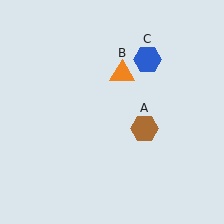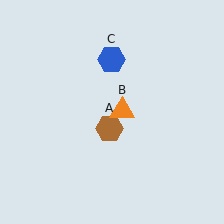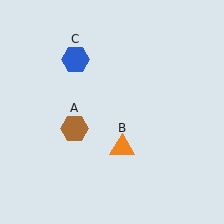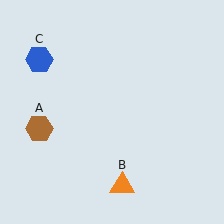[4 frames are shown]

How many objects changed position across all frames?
3 objects changed position: brown hexagon (object A), orange triangle (object B), blue hexagon (object C).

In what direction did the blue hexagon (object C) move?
The blue hexagon (object C) moved left.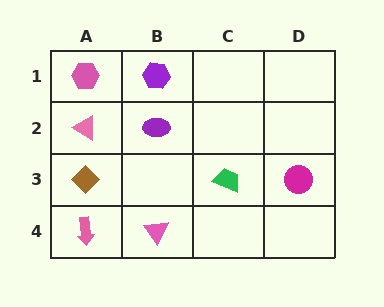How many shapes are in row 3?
3 shapes.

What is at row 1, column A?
A pink hexagon.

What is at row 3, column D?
A magenta circle.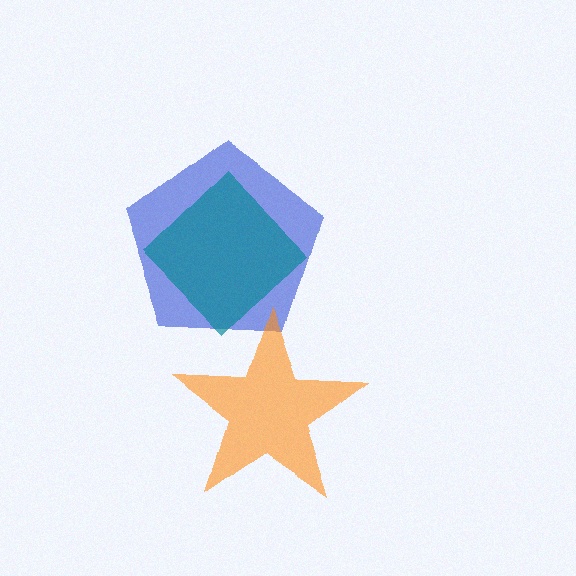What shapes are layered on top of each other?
The layered shapes are: a blue pentagon, an orange star, a teal diamond.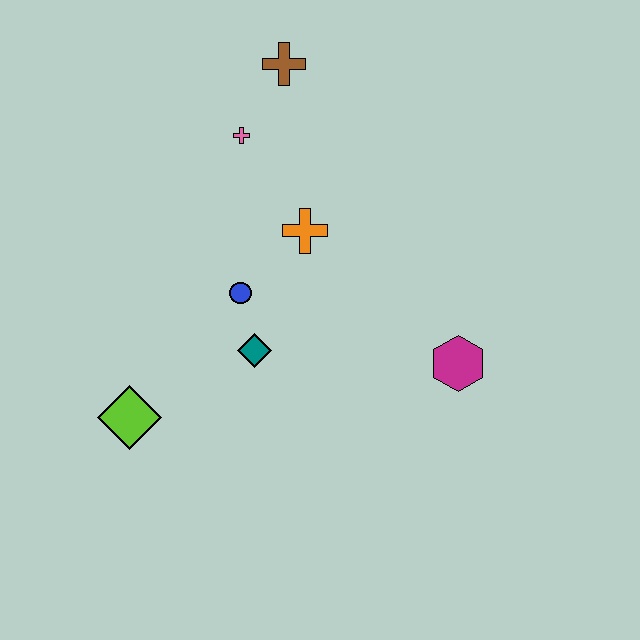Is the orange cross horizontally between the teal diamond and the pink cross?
No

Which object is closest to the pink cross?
The brown cross is closest to the pink cross.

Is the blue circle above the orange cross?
No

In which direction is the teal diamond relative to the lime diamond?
The teal diamond is to the right of the lime diamond.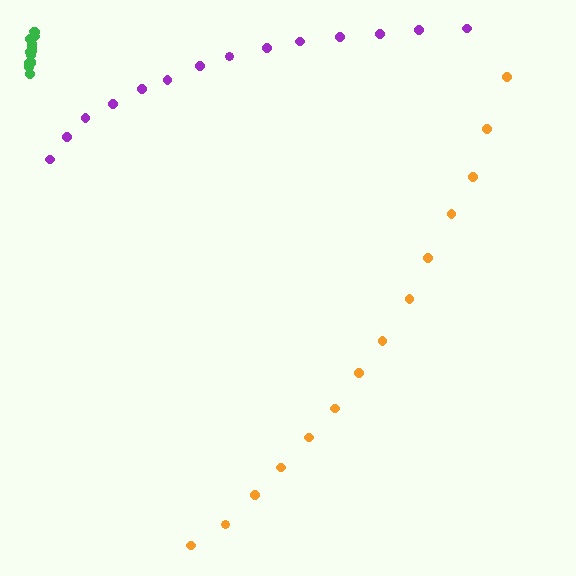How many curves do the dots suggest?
There are 3 distinct paths.